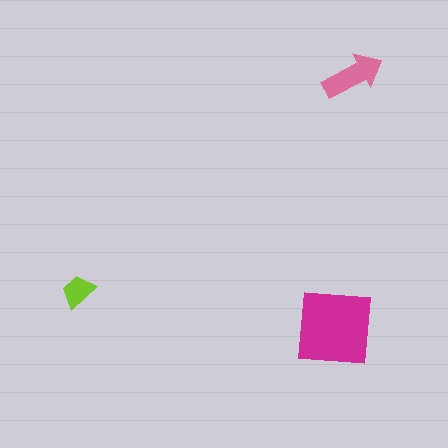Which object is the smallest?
The lime trapezoid.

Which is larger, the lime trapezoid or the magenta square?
The magenta square.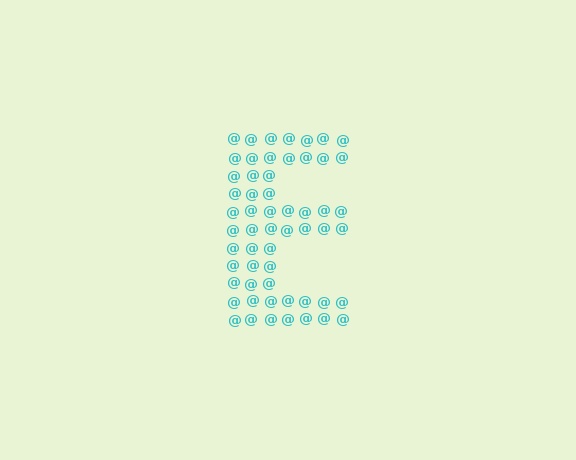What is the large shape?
The large shape is the letter E.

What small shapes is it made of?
It is made of small at signs.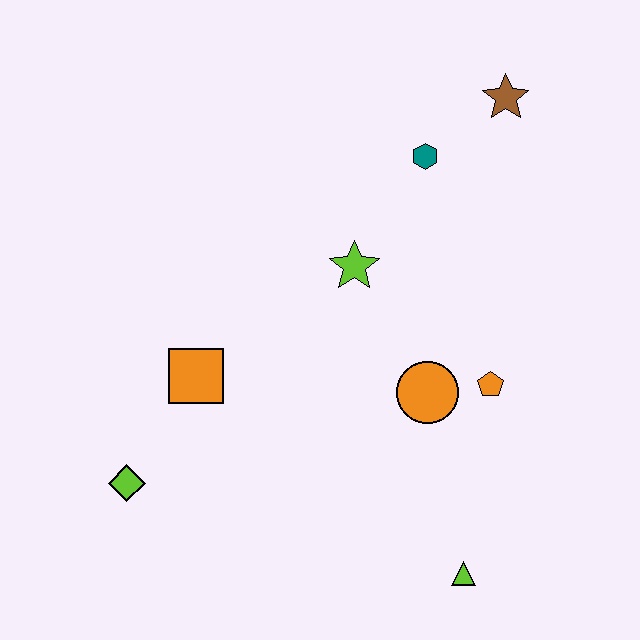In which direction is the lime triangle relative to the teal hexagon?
The lime triangle is below the teal hexagon.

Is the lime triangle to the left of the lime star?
No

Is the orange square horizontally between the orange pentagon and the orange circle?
No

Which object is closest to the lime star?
The teal hexagon is closest to the lime star.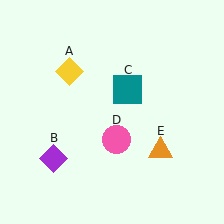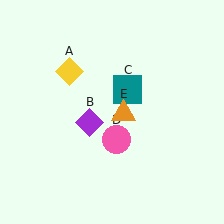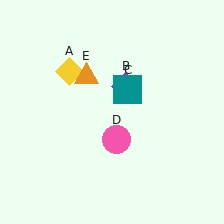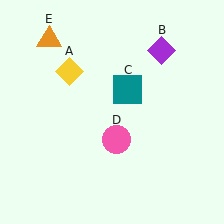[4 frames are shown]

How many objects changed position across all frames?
2 objects changed position: purple diamond (object B), orange triangle (object E).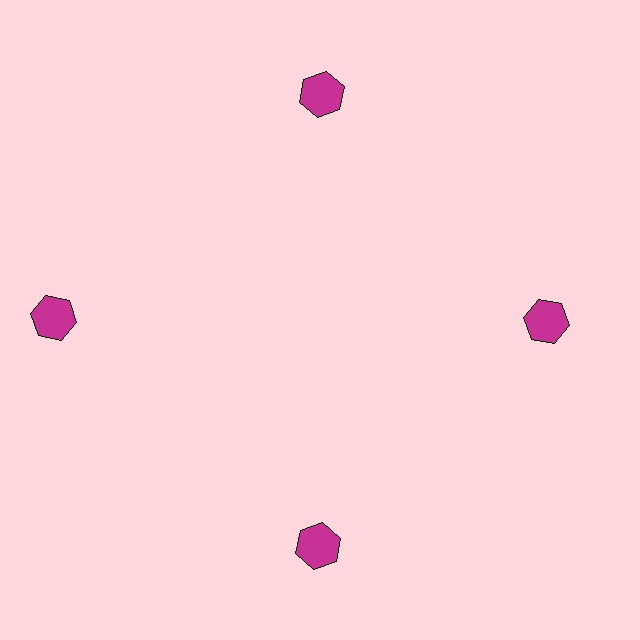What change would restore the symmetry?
The symmetry would be restored by moving it inward, back onto the ring so that all 4 hexagons sit at equal angles and equal distance from the center.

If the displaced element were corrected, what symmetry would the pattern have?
It would have 4-fold rotational symmetry — the pattern would map onto itself every 90 degrees.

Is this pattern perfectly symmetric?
No. The 4 magenta hexagons are arranged in a ring, but one element near the 9 o'clock position is pushed outward from the center, breaking the 4-fold rotational symmetry.